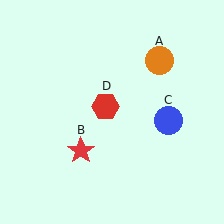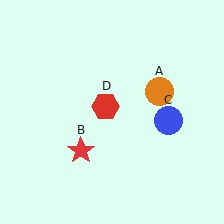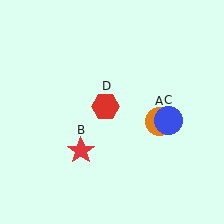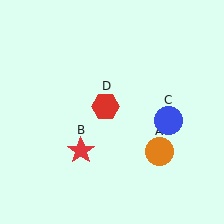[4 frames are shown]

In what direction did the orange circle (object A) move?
The orange circle (object A) moved down.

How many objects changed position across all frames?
1 object changed position: orange circle (object A).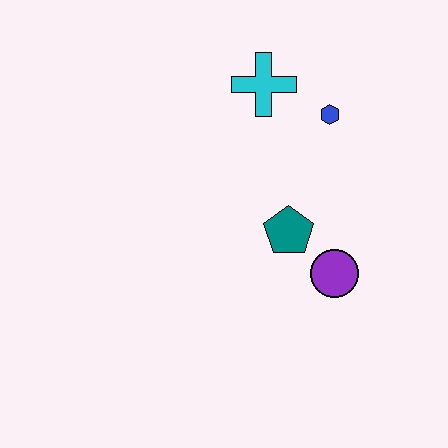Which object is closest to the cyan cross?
The blue hexagon is closest to the cyan cross.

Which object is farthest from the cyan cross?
The purple circle is farthest from the cyan cross.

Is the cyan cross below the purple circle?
No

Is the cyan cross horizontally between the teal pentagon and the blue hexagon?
No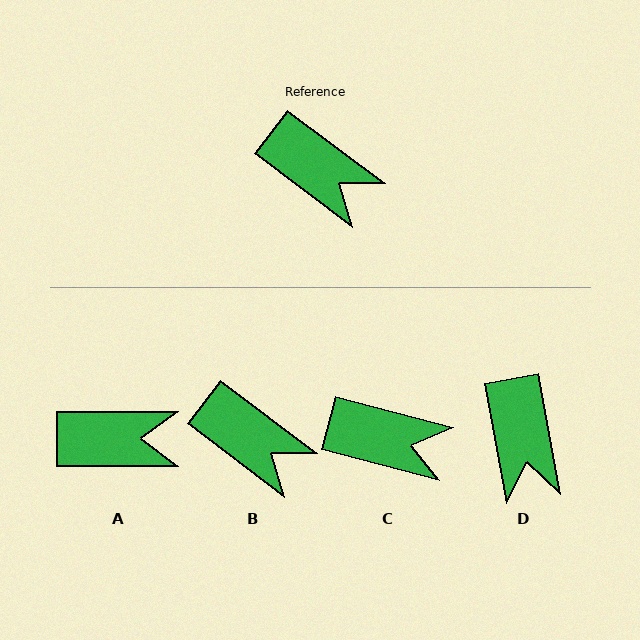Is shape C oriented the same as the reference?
No, it is off by about 22 degrees.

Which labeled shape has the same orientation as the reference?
B.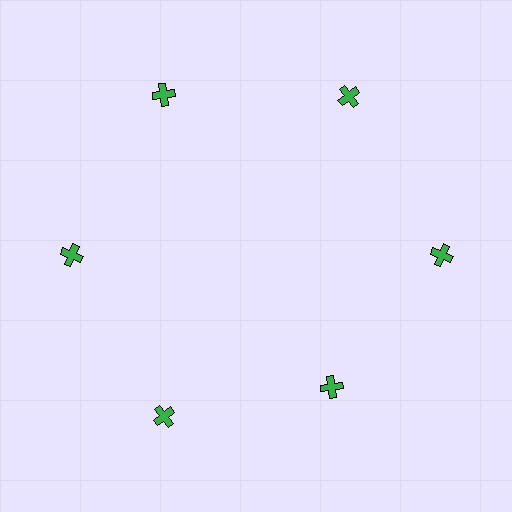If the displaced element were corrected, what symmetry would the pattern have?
It would have 6-fold rotational symmetry — the pattern would map onto itself every 60 degrees.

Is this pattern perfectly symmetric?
No. The 6 green crosses are arranged in a ring, but one element near the 5 o'clock position is pulled inward toward the center, breaking the 6-fold rotational symmetry.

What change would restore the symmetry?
The symmetry would be restored by moving it outward, back onto the ring so that all 6 crosses sit at equal angles and equal distance from the center.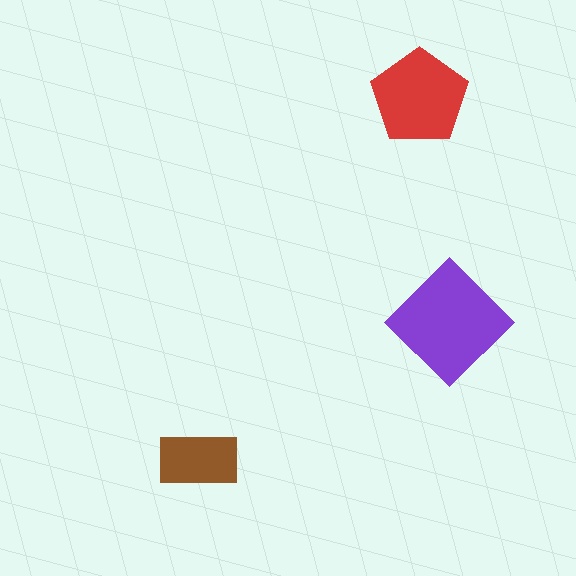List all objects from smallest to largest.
The brown rectangle, the red pentagon, the purple diamond.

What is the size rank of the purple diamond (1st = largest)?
1st.